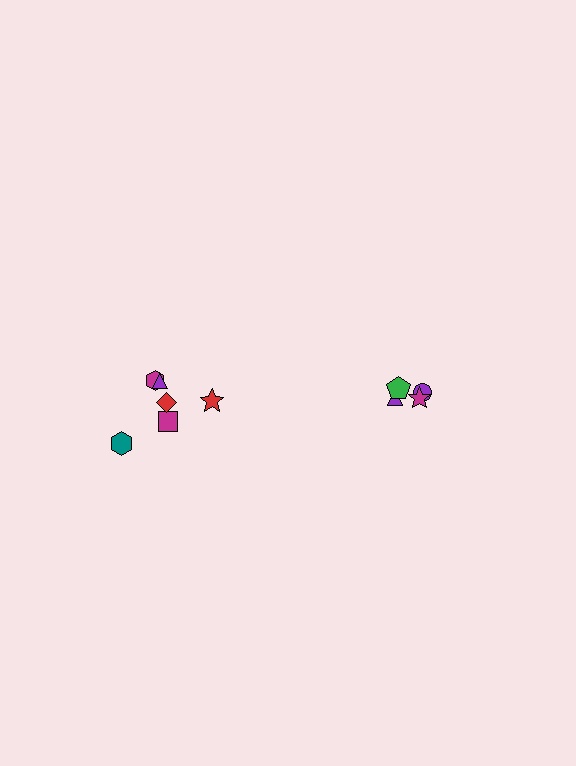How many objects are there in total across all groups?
There are 10 objects.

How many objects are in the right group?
There are 4 objects.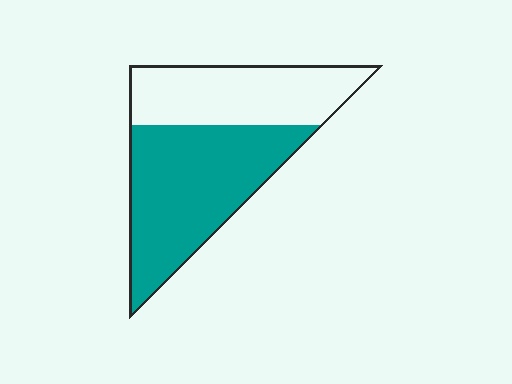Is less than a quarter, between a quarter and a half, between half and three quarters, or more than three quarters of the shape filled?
Between half and three quarters.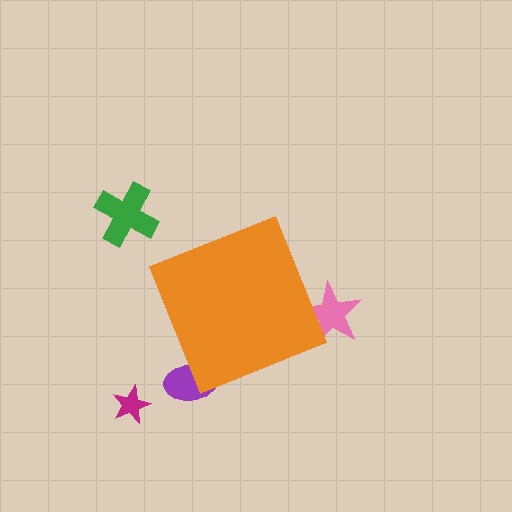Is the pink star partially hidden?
Yes, the pink star is partially hidden behind the orange diamond.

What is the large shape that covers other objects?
An orange diamond.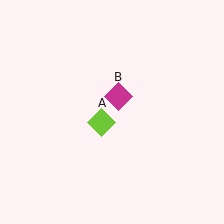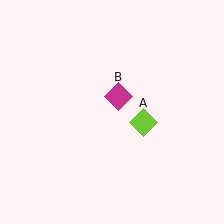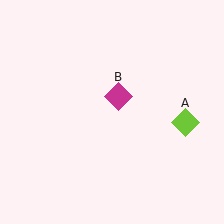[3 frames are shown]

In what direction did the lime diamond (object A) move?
The lime diamond (object A) moved right.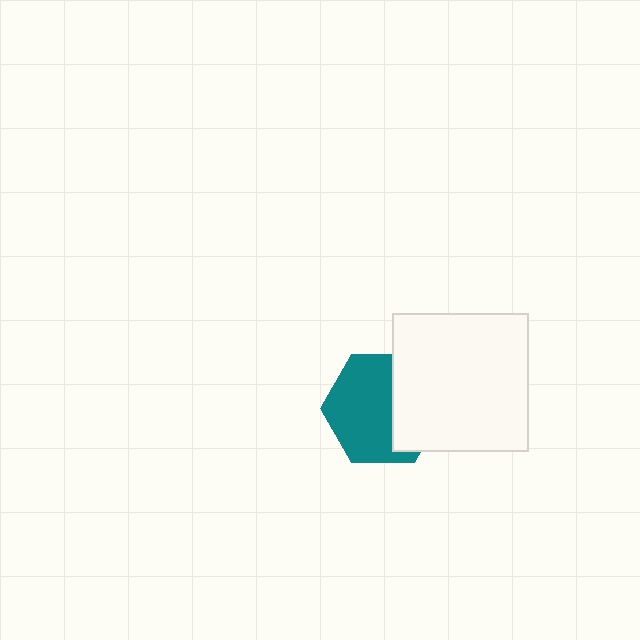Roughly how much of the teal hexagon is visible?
About half of it is visible (roughly 62%).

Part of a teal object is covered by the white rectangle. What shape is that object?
It is a hexagon.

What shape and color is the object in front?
The object in front is a white rectangle.